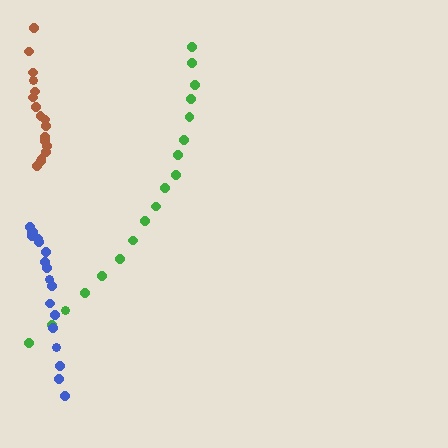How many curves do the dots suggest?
There are 3 distinct paths.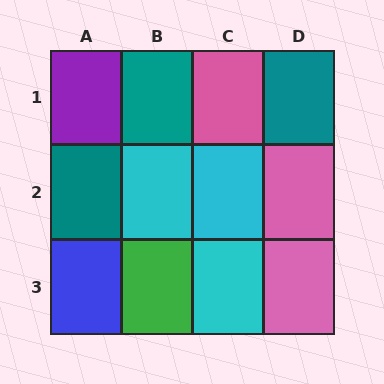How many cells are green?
1 cell is green.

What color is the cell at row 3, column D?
Pink.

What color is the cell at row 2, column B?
Cyan.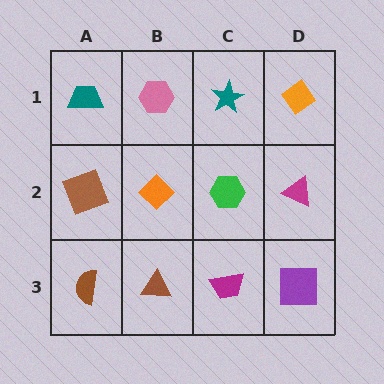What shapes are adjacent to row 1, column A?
A brown square (row 2, column A), a pink hexagon (row 1, column B).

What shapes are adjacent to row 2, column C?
A teal star (row 1, column C), a magenta trapezoid (row 3, column C), an orange diamond (row 2, column B), a magenta triangle (row 2, column D).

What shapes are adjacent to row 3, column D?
A magenta triangle (row 2, column D), a magenta trapezoid (row 3, column C).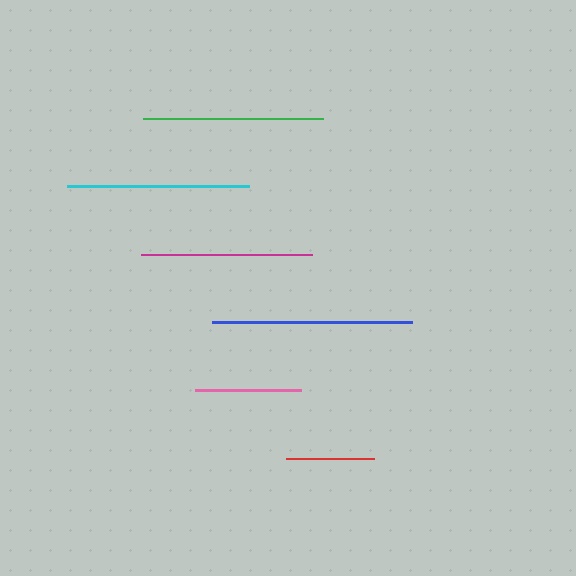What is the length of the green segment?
The green segment is approximately 180 pixels long.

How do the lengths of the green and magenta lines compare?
The green and magenta lines are approximately the same length.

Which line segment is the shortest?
The red line is the shortest at approximately 89 pixels.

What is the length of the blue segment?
The blue segment is approximately 201 pixels long.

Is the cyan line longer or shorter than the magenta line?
The cyan line is longer than the magenta line.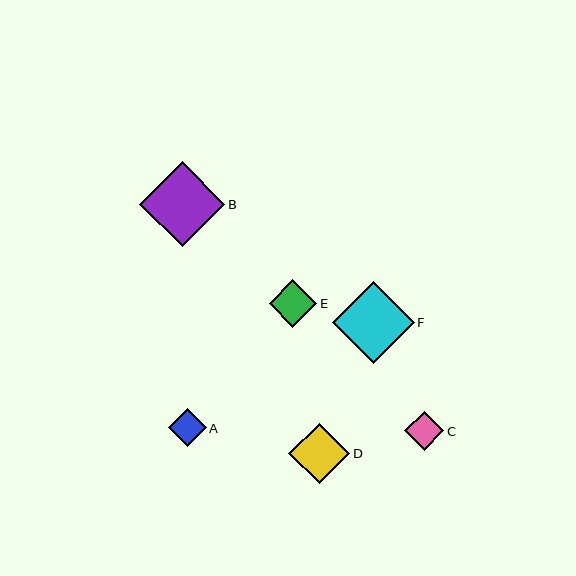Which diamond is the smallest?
Diamond A is the smallest with a size of approximately 38 pixels.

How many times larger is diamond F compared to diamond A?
Diamond F is approximately 2.2 times the size of diamond A.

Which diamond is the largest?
Diamond B is the largest with a size of approximately 85 pixels.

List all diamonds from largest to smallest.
From largest to smallest: B, F, D, E, C, A.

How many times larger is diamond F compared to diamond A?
Diamond F is approximately 2.2 times the size of diamond A.